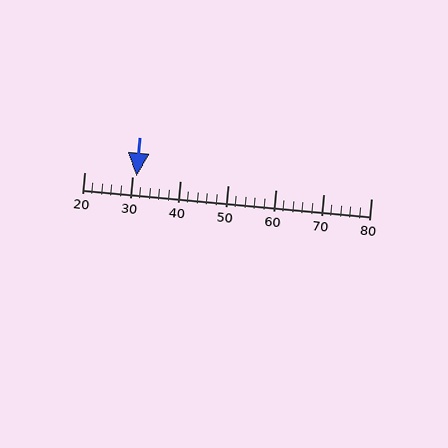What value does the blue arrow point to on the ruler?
The blue arrow points to approximately 31.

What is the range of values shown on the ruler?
The ruler shows values from 20 to 80.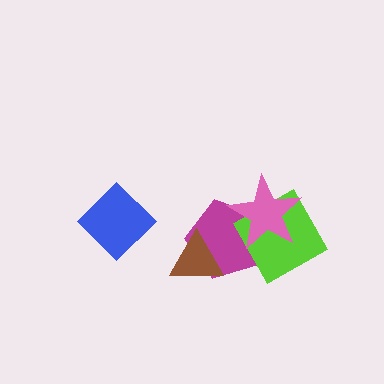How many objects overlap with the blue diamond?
0 objects overlap with the blue diamond.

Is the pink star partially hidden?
No, no other shape covers it.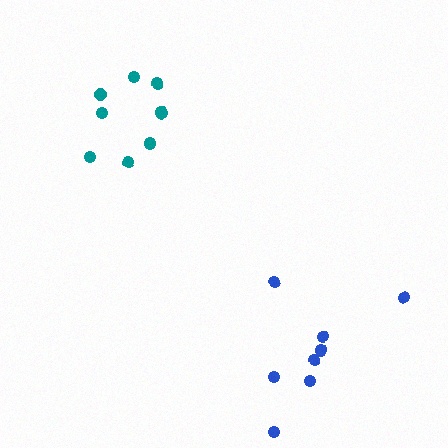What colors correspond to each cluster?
The clusters are colored: teal, blue.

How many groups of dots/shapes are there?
There are 2 groups.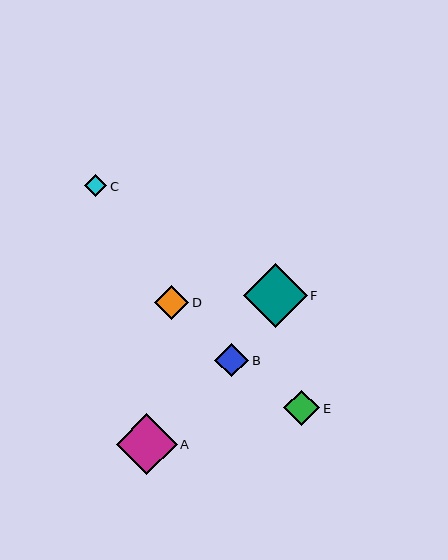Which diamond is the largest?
Diamond F is the largest with a size of approximately 64 pixels.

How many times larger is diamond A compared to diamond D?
Diamond A is approximately 1.8 times the size of diamond D.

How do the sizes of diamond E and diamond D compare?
Diamond E and diamond D are approximately the same size.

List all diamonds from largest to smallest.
From largest to smallest: F, A, E, D, B, C.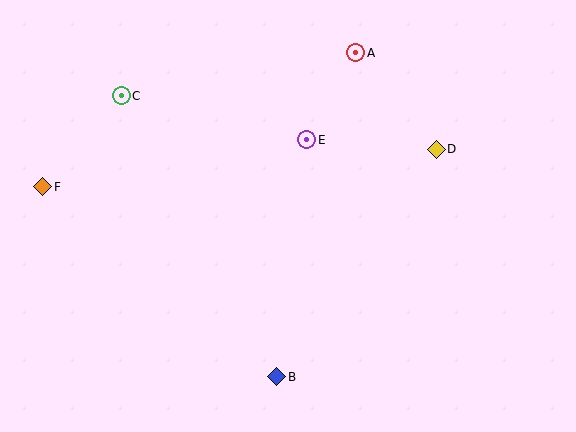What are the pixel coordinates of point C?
Point C is at (121, 96).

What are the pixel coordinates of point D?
Point D is at (436, 149).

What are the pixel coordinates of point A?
Point A is at (356, 53).